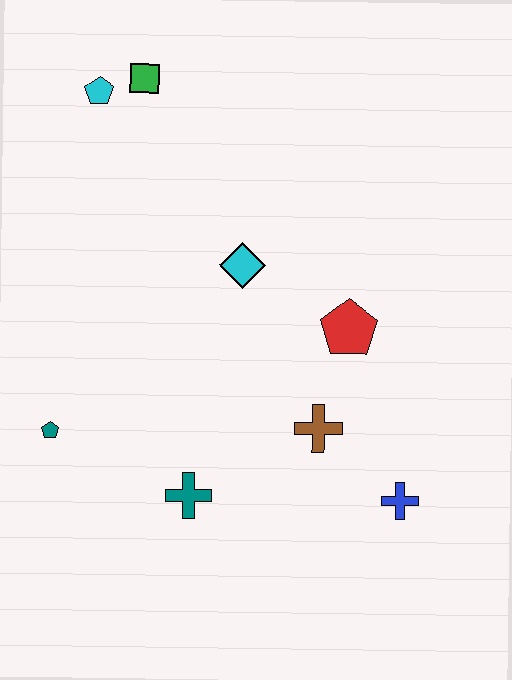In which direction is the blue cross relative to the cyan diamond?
The blue cross is below the cyan diamond.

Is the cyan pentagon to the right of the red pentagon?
No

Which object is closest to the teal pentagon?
The teal cross is closest to the teal pentagon.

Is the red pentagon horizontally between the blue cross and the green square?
Yes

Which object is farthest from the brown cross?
The cyan pentagon is farthest from the brown cross.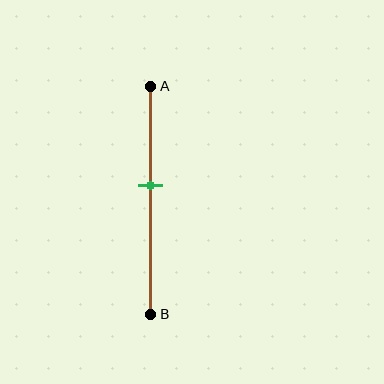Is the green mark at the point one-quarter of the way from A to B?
No, the mark is at about 45% from A, not at the 25% one-quarter point.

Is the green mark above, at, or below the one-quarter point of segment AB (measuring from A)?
The green mark is below the one-quarter point of segment AB.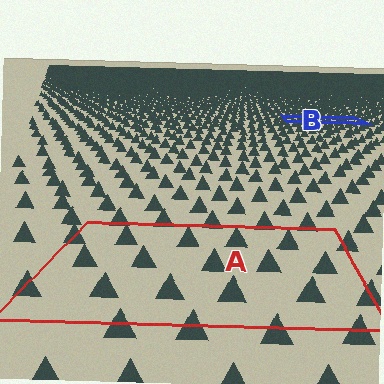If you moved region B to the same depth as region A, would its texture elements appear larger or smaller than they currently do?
They would appear larger. At a closer depth, the same texture elements are projected at a bigger on-screen size.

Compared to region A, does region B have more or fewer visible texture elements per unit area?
Region B has more texture elements per unit area — they are packed more densely because it is farther away.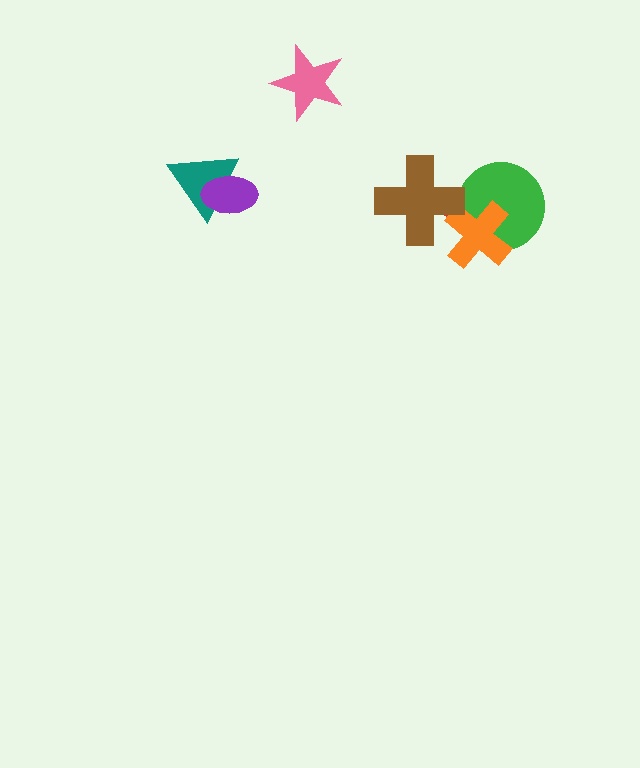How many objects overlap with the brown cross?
2 objects overlap with the brown cross.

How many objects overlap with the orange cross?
3 objects overlap with the orange cross.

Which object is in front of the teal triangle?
The purple ellipse is in front of the teal triangle.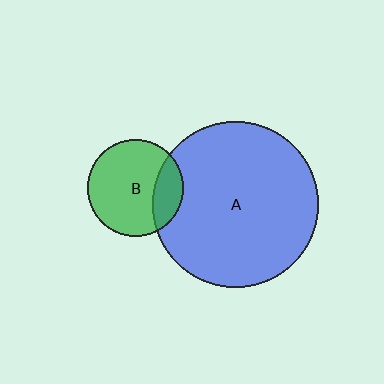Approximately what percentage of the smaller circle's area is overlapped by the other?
Approximately 25%.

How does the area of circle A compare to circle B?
Approximately 3.0 times.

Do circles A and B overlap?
Yes.